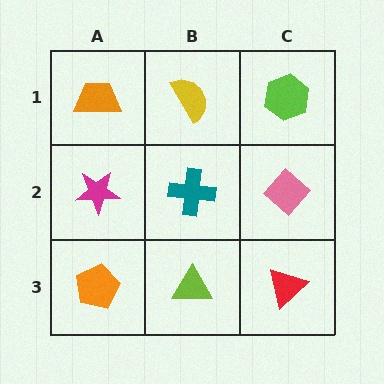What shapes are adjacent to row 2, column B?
A yellow semicircle (row 1, column B), a lime triangle (row 3, column B), a magenta star (row 2, column A), a pink diamond (row 2, column C).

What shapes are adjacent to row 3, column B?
A teal cross (row 2, column B), an orange pentagon (row 3, column A), a red triangle (row 3, column C).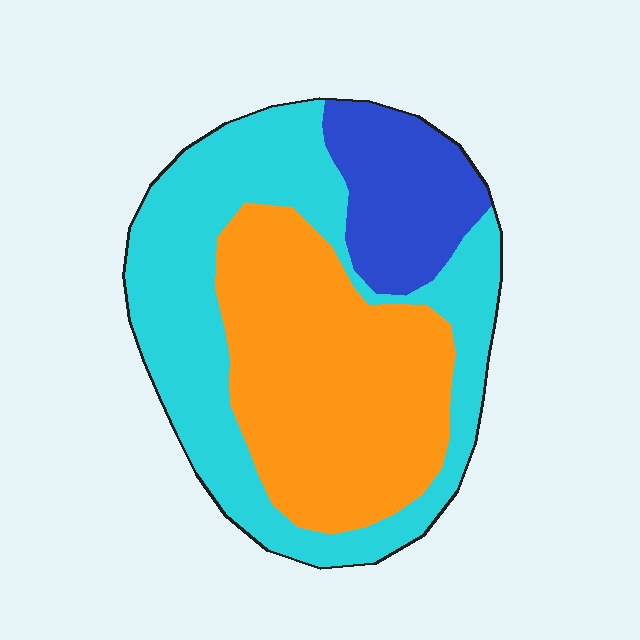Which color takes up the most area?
Cyan, at roughly 45%.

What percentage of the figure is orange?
Orange covers around 40% of the figure.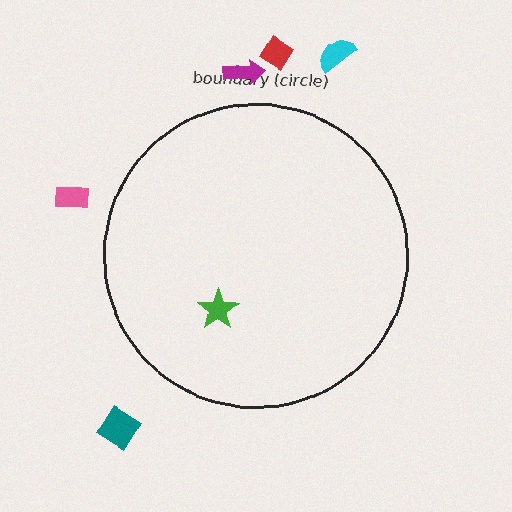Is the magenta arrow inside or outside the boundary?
Outside.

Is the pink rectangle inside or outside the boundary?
Outside.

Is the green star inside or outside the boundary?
Inside.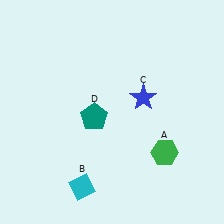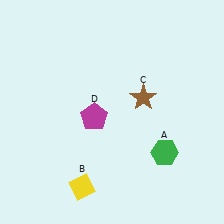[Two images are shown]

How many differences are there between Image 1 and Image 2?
There are 3 differences between the two images.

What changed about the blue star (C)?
In Image 1, C is blue. In Image 2, it changed to brown.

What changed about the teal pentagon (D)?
In Image 1, D is teal. In Image 2, it changed to magenta.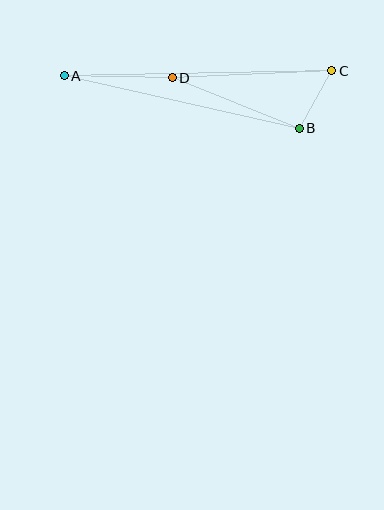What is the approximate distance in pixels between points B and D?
The distance between B and D is approximately 137 pixels.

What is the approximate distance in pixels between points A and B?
The distance between A and B is approximately 241 pixels.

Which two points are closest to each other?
Points B and C are closest to each other.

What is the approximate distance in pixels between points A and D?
The distance between A and D is approximately 108 pixels.